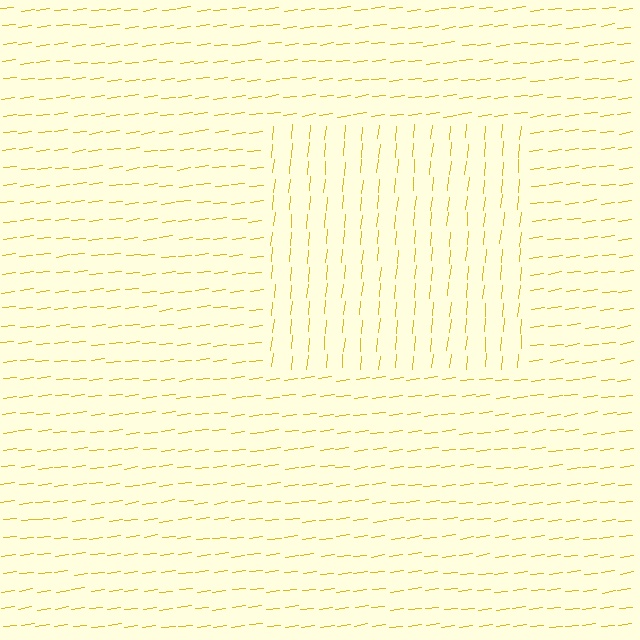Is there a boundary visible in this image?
Yes, there is a texture boundary formed by a change in line orientation.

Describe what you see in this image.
The image is filled with small yellow line segments. A rectangle region in the image has lines oriented differently from the surrounding lines, creating a visible texture boundary.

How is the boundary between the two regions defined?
The boundary is defined purely by a change in line orientation (approximately 77 degrees difference). All lines are the same color and thickness.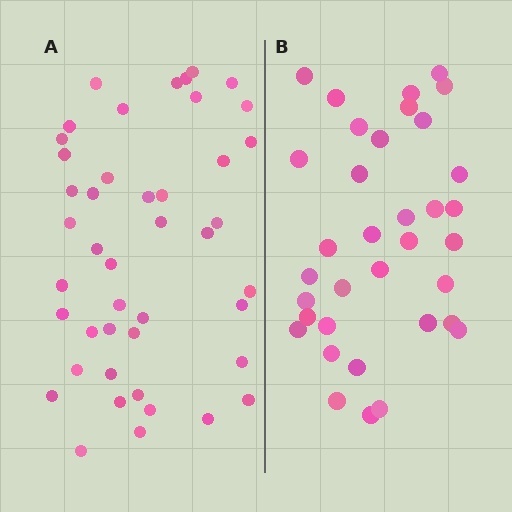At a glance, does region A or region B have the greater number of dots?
Region A (the left region) has more dots.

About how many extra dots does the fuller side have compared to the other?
Region A has roughly 8 or so more dots than region B.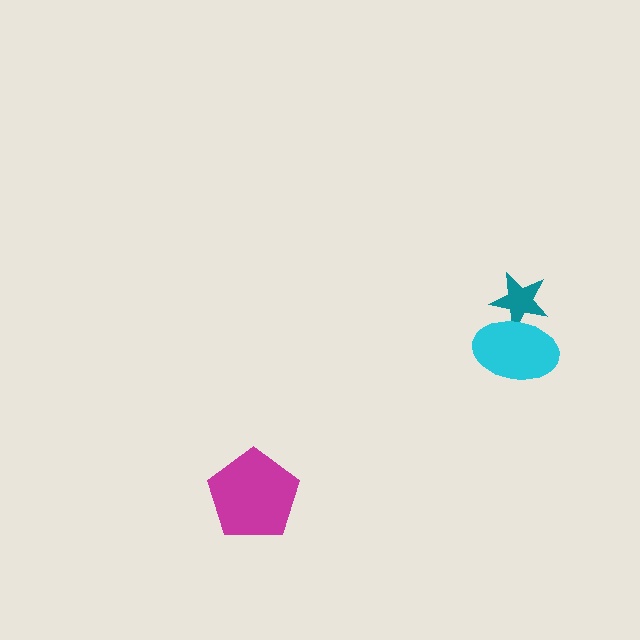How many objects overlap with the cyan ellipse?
1 object overlaps with the cyan ellipse.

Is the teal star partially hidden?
Yes, it is partially covered by another shape.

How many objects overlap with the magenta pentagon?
0 objects overlap with the magenta pentagon.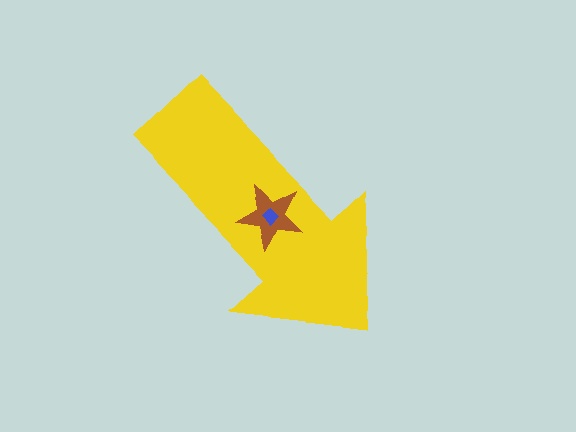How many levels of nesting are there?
3.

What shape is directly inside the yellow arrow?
The brown star.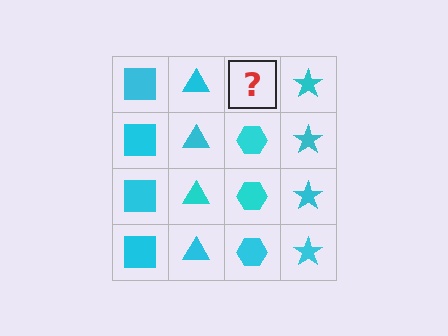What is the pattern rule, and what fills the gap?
The rule is that each column has a consistent shape. The gap should be filled with a cyan hexagon.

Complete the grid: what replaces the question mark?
The question mark should be replaced with a cyan hexagon.